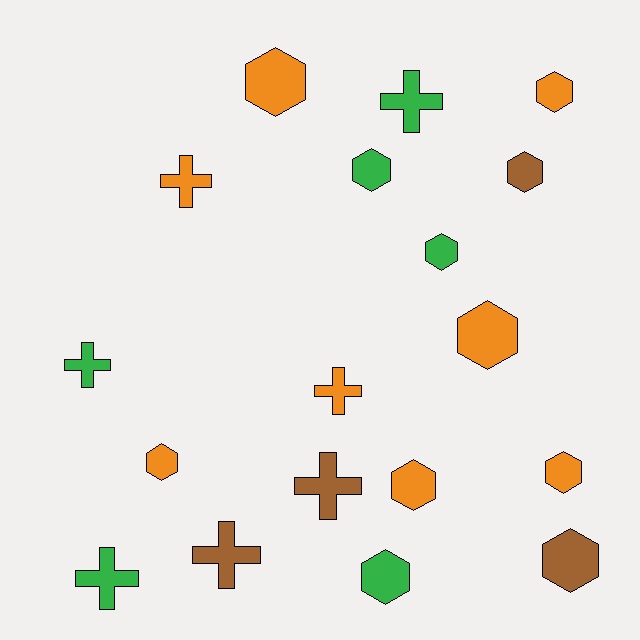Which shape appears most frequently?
Hexagon, with 11 objects.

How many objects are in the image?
There are 18 objects.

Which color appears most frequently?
Orange, with 8 objects.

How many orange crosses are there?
There are 2 orange crosses.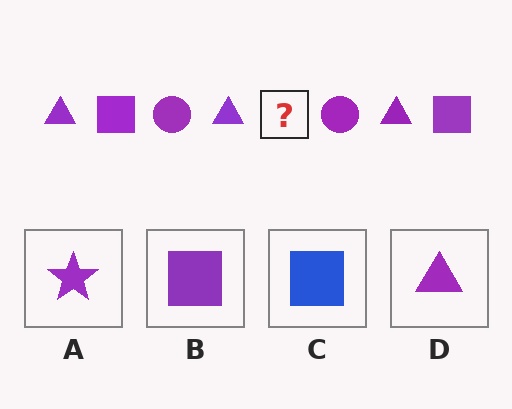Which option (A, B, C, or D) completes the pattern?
B.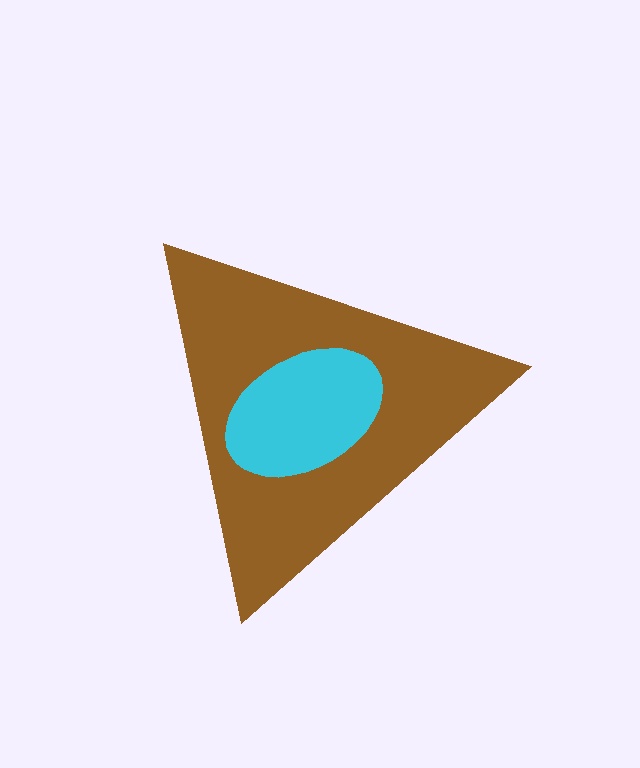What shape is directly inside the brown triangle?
The cyan ellipse.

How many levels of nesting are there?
2.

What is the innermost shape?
The cyan ellipse.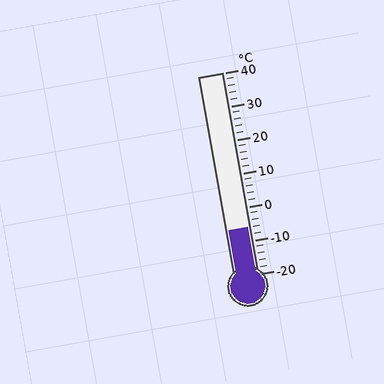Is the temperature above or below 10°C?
The temperature is below 10°C.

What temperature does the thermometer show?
The thermometer shows approximately -6°C.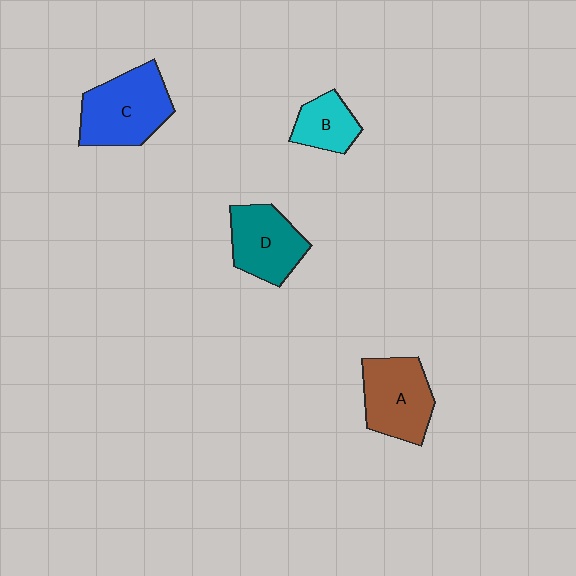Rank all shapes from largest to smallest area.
From largest to smallest: C (blue), A (brown), D (teal), B (cyan).